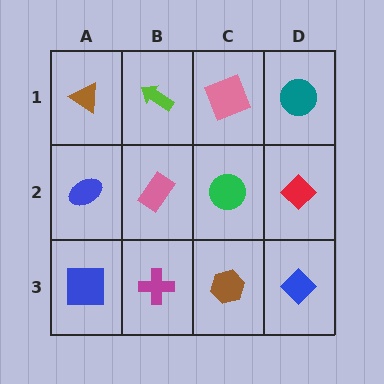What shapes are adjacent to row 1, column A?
A blue ellipse (row 2, column A), a lime arrow (row 1, column B).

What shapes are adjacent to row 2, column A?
A brown triangle (row 1, column A), a blue square (row 3, column A), a pink rectangle (row 2, column B).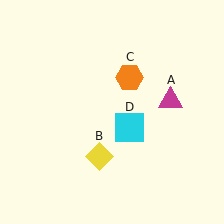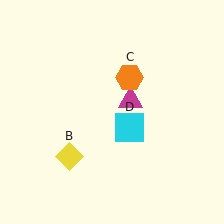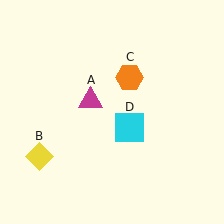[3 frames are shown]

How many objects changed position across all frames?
2 objects changed position: magenta triangle (object A), yellow diamond (object B).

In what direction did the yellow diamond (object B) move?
The yellow diamond (object B) moved left.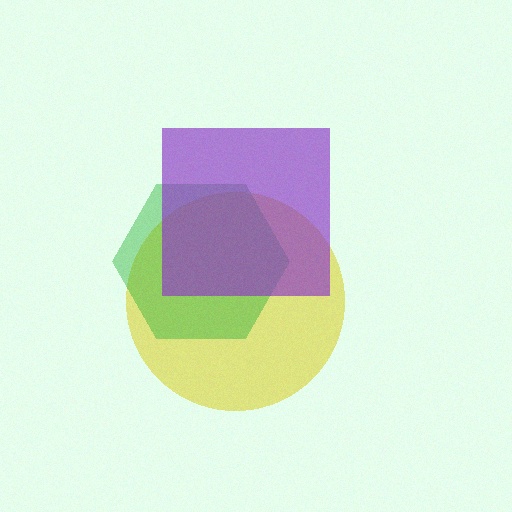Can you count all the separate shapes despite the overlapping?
Yes, there are 3 separate shapes.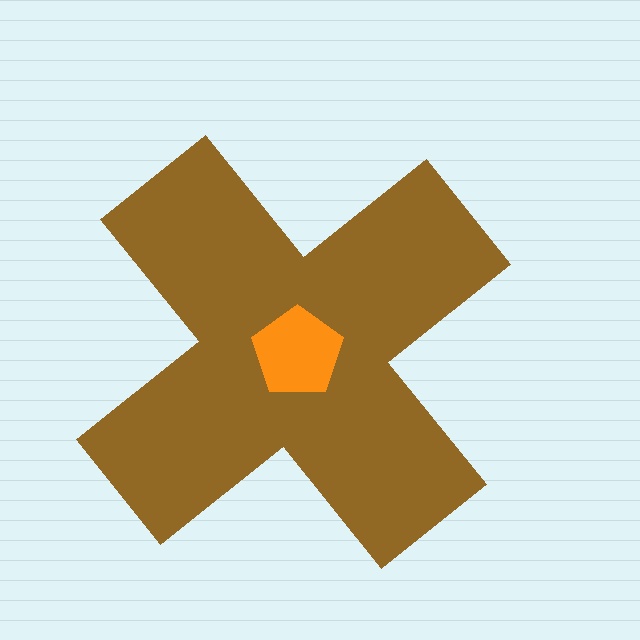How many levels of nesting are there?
2.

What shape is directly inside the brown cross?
The orange pentagon.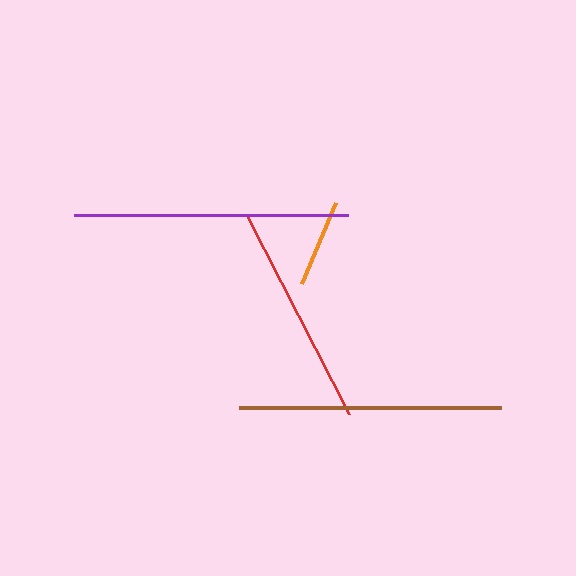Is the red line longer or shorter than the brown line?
The brown line is longer than the red line.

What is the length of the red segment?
The red segment is approximately 222 pixels long.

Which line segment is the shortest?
The orange line is the shortest at approximately 88 pixels.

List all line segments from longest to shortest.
From longest to shortest: purple, brown, red, orange.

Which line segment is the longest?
The purple line is the longest at approximately 274 pixels.